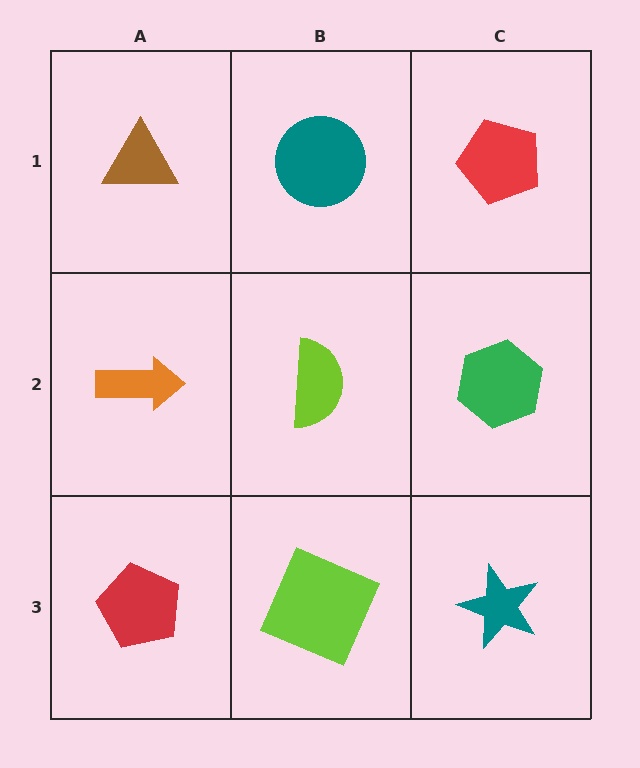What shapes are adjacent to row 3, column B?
A lime semicircle (row 2, column B), a red pentagon (row 3, column A), a teal star (row 3, column C).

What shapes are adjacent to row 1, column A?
An orange arrow (row 2, column A), a teal circle (row 1, column B).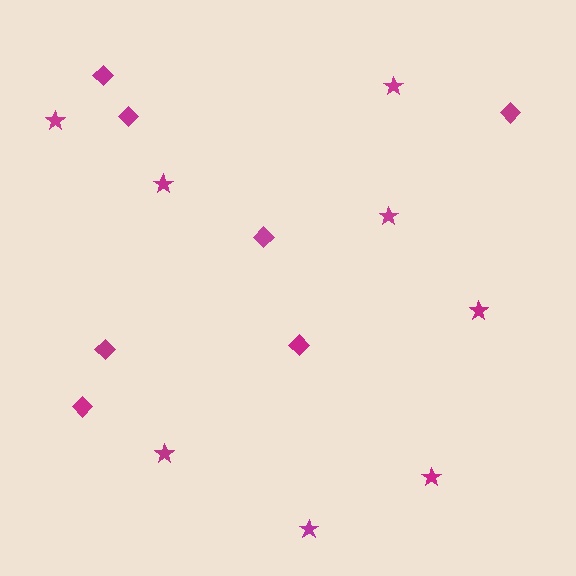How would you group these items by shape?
There are 2 groups: one group of stars (8) and one group of diamonds (7).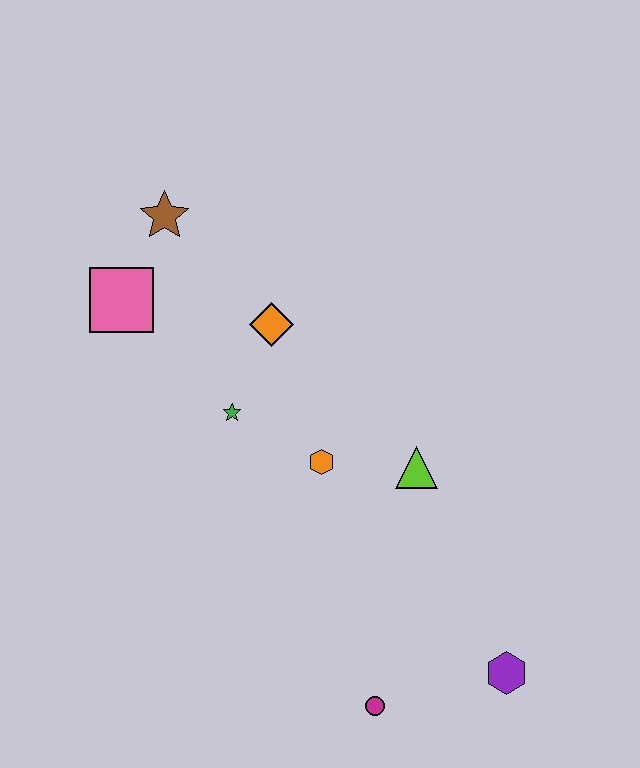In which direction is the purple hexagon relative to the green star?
The purple hexagon is to the right of the green star.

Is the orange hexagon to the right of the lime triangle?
No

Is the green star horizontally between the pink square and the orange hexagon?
Yes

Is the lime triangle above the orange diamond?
No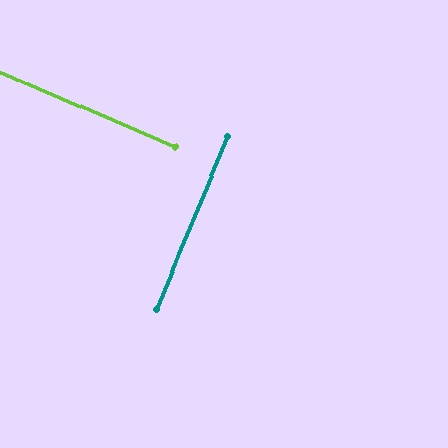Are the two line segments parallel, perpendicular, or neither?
Perpendicular — they meet at approximately 90°.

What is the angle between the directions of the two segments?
Approximately 90 degrees.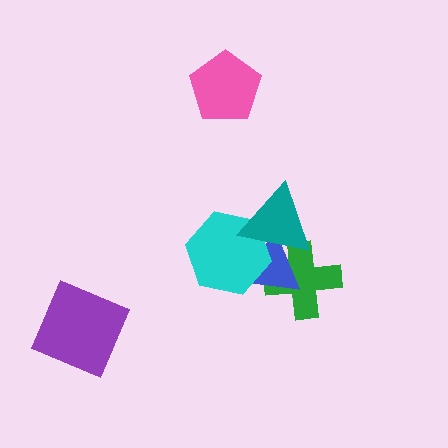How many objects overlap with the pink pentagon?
0 objects overlap with the pink pentagon.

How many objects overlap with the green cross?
2 objects overlap with the green cross.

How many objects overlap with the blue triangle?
3 objects overlap with the blue triangle.